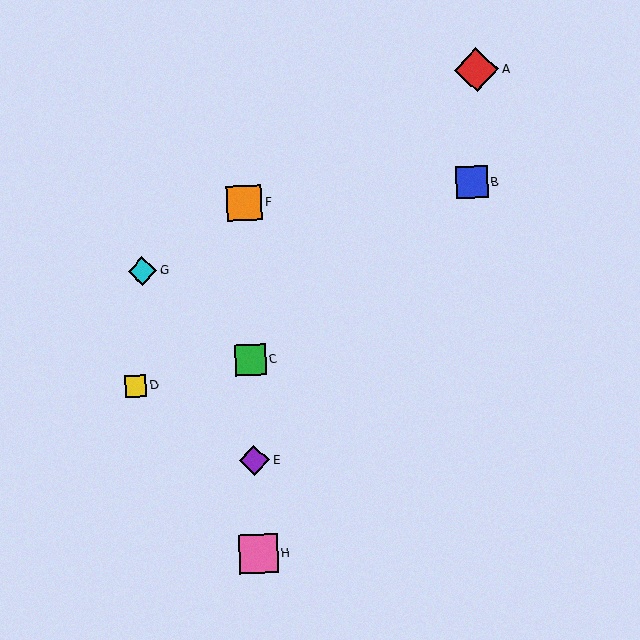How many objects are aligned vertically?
4 objects (C, E, F, H) are aligned vertically.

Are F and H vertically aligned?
Yes, both are at x≈244.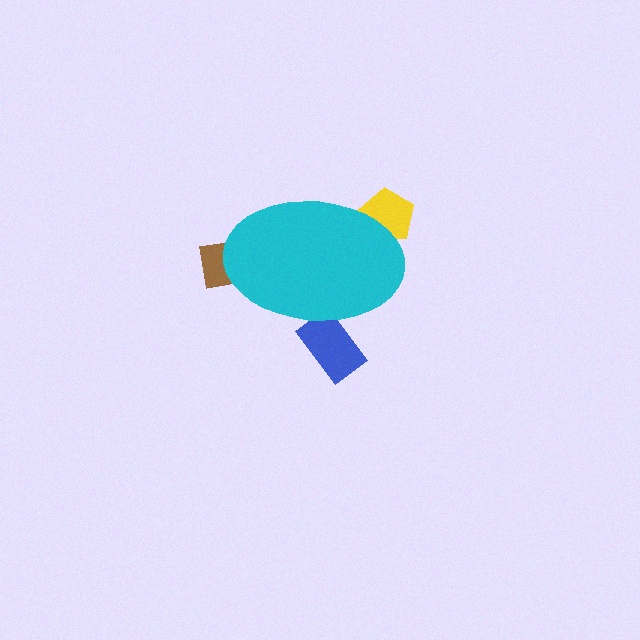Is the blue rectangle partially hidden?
Yes, the blue rectangle is partially hidden behind the cyan ellipse.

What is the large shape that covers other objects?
A cyan ellipse.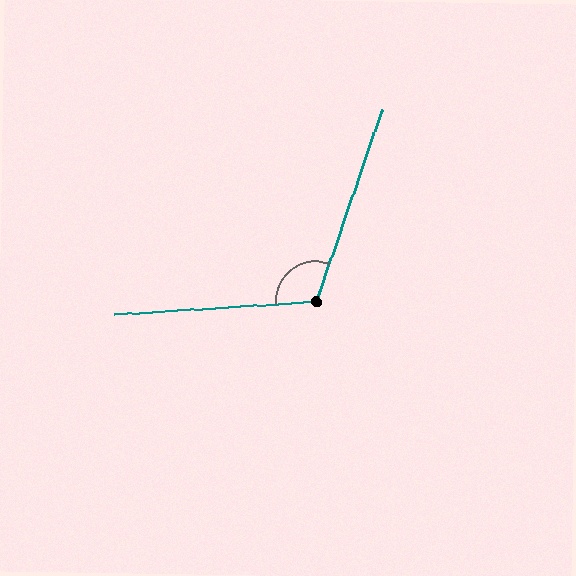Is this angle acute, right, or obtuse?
It is obtuse.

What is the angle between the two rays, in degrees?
Approximately 113 degrees.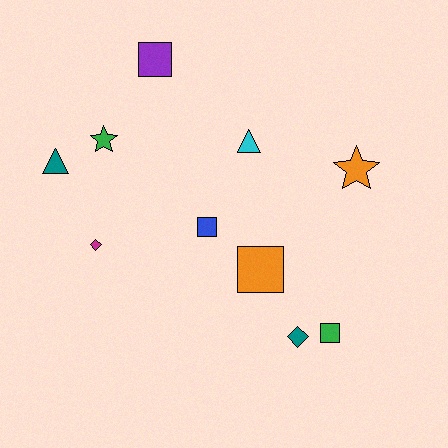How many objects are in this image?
There are 10 objects.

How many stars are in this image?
There are 2 stars.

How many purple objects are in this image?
There is 1 purple object.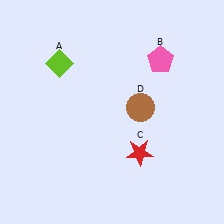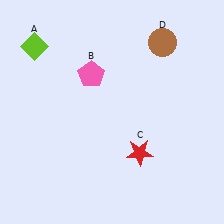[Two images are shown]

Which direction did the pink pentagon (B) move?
The pink pentagon (B) moved left.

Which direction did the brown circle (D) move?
The brown circle (D) moved up.